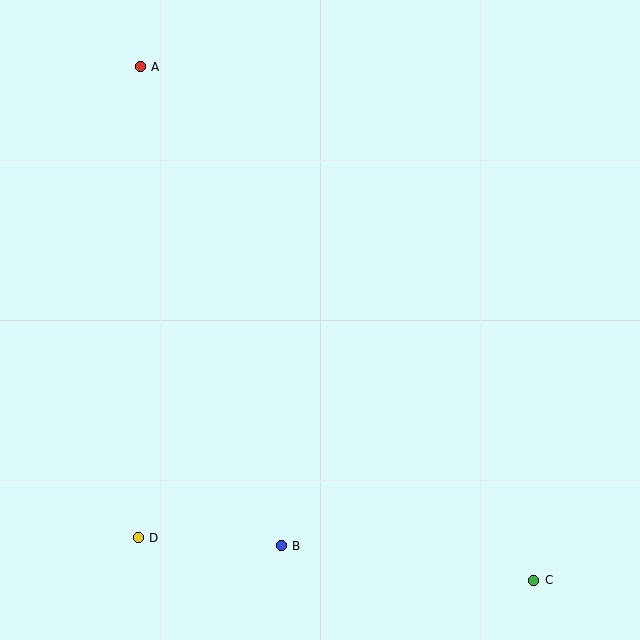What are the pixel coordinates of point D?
Point D is at (138, 538).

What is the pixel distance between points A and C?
The distance between A and C is 647 pixels.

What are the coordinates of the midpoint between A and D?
The midpoint between A and D is at (139, 302).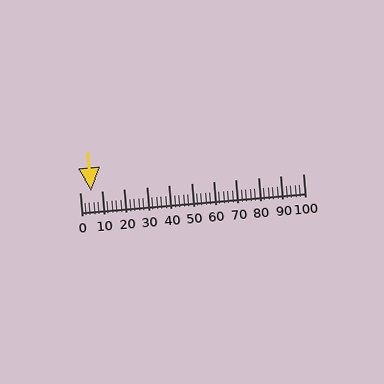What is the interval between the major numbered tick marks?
The major tick marks are spaced 10 units apart.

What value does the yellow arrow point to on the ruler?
The yellow arrow points to approximately 5.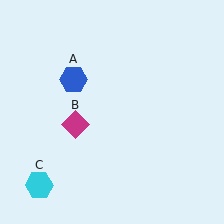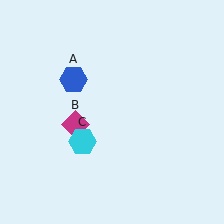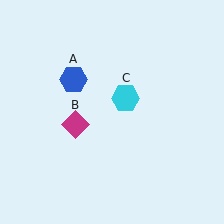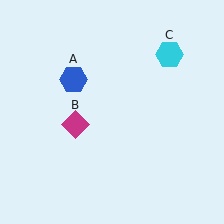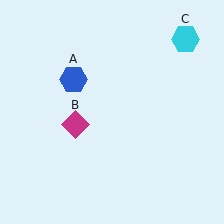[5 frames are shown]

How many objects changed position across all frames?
1 object changed position: cyan hexagon (object C).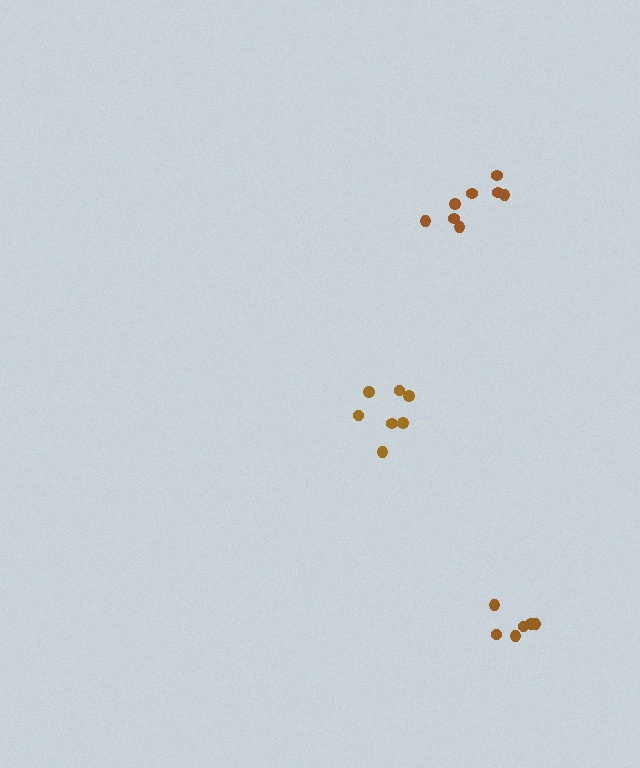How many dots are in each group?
Group 1: 6 dots, Group 2: 8 dots, Group 3: 7 dots (21 total).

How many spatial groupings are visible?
There are 3 spatial groupings.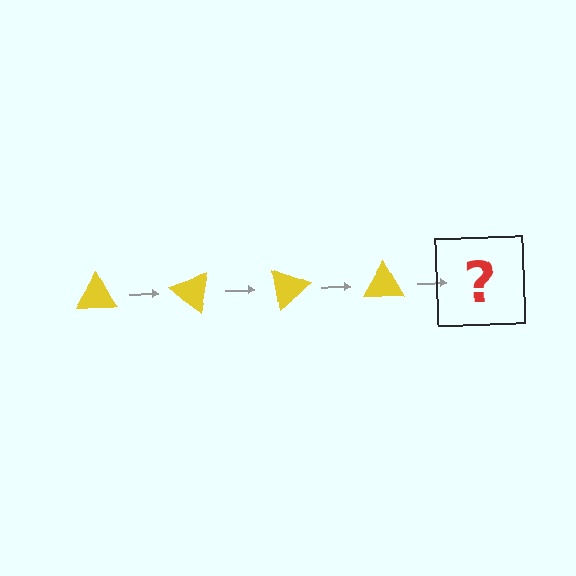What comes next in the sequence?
The next element should be a yellow triangle rotated 160 degrees.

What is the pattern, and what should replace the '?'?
The pattern is that the triangle rotates 40 degrees each step. The '?' should be a yellow triangle rotated 160 degrees.